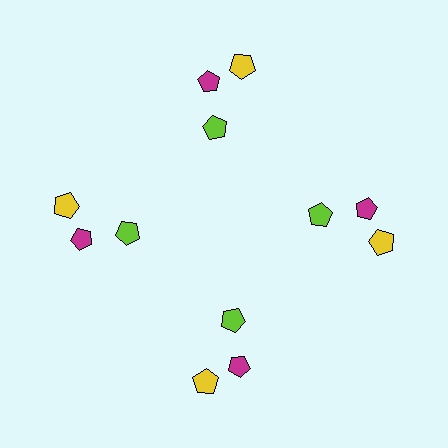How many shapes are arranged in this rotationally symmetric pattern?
There are 12 shapes, arranged in 4 groups of 3.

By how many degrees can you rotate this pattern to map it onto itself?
The pattern maps onto itself every 90 degrees of rotation.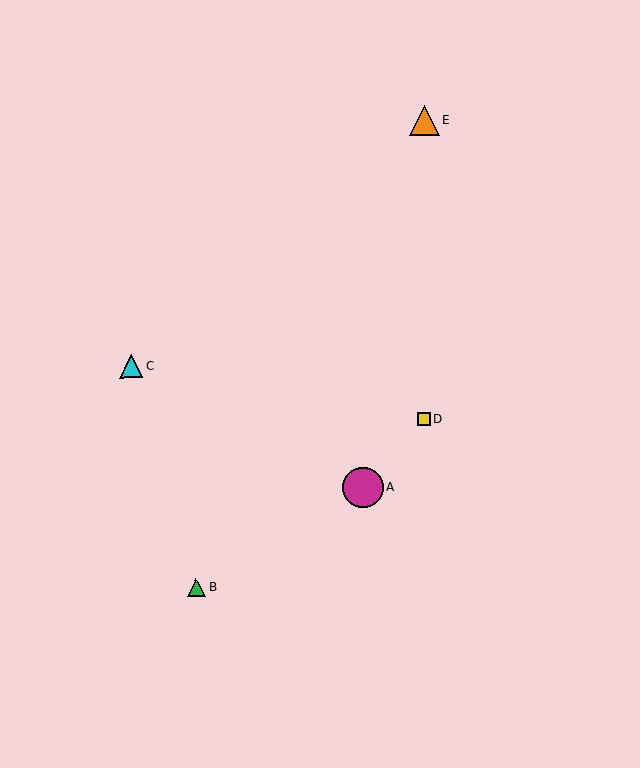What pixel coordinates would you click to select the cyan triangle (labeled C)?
Click at (131, 366) to select the cyan triangle C.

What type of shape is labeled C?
Shape C is a cyan triangle.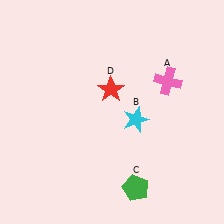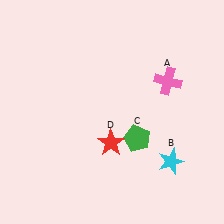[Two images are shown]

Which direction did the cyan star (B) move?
The cyan star (B) moved down.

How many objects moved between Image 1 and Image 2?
3 objects moved between the two images.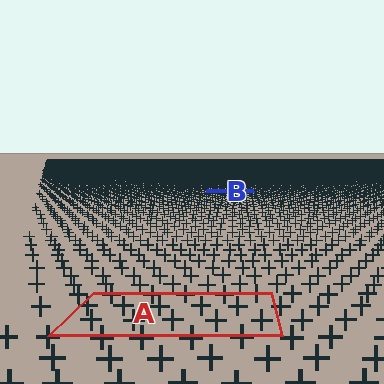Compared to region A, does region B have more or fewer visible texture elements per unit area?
Region B has more texture elements per unit area — they are packed more densely because it is farther away.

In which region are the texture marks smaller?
The texture marks are smaller in region B, because it is farther away.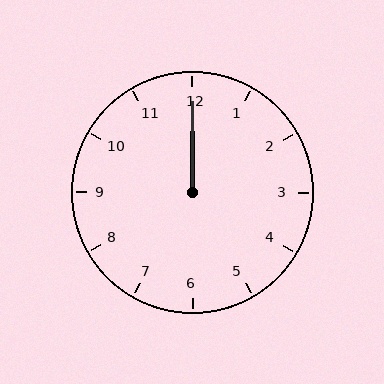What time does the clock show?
12:00.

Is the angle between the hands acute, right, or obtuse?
It is acute.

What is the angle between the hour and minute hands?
Approximately 0 degrees.